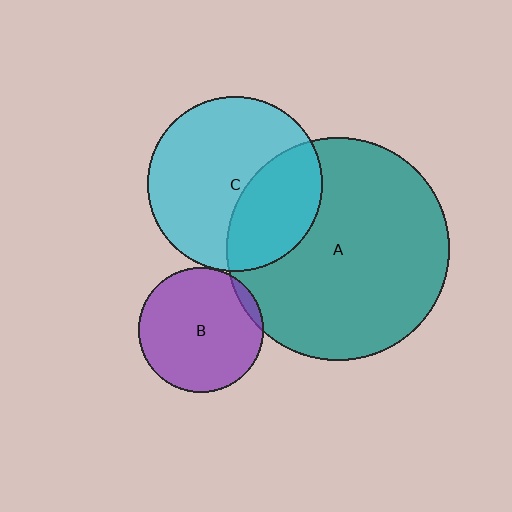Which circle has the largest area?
Circle A (teal).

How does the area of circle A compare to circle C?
Approximately 1.6 times.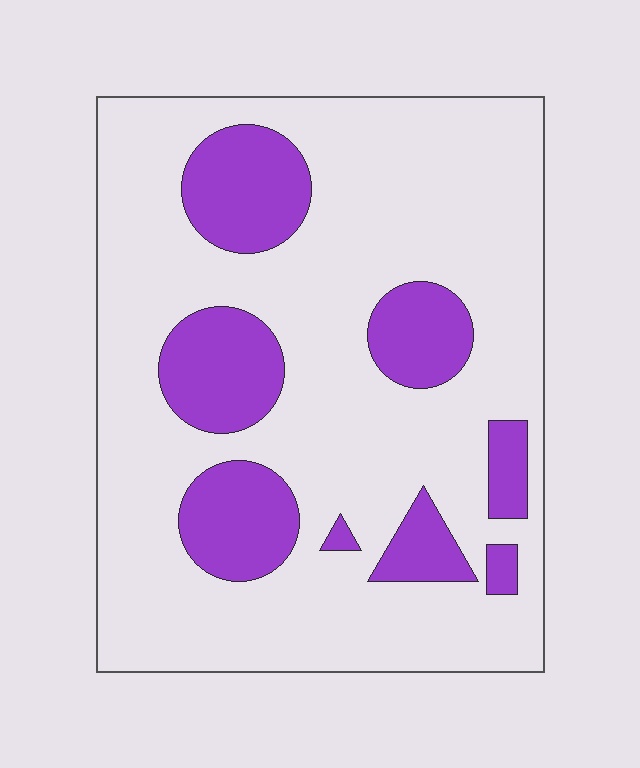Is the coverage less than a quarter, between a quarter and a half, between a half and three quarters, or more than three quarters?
Less than a quarter.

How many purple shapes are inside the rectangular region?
8.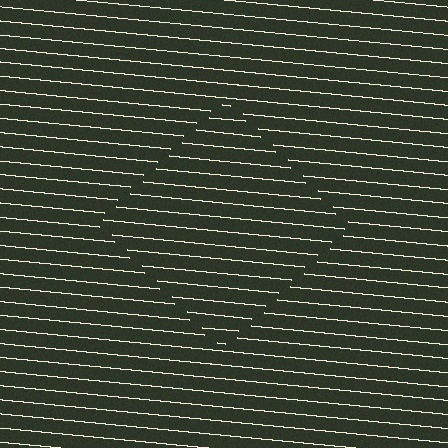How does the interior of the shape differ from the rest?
The interior of the shape contains the same grating, shifted by half a period — the contour is defined by the phase discontinuity where line-ends from the inner and outer gratings abut.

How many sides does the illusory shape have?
4 sides — the line-ends trace a square.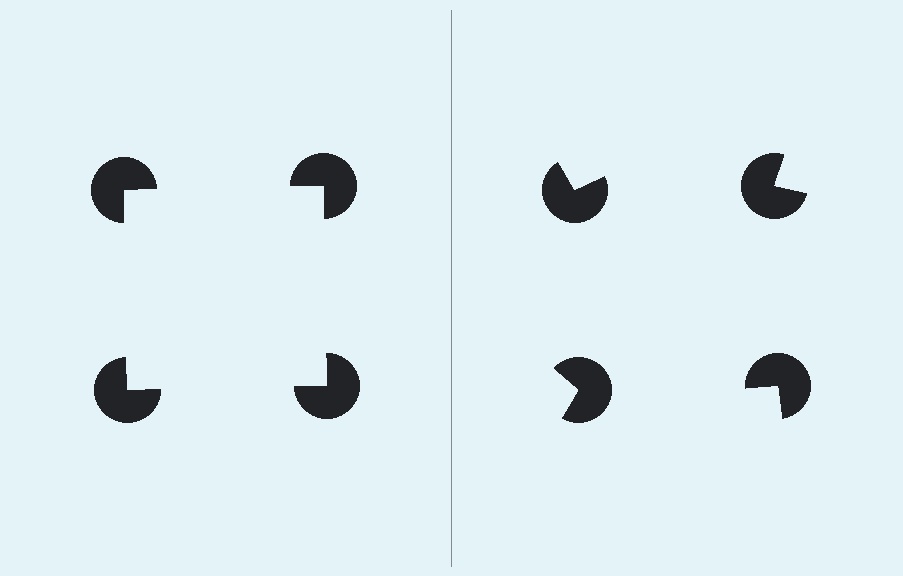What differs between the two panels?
The pac-man discs are positioned identically on both sides; only the wedge orientations differ. On the left they align to a square; on the right they are misaligned.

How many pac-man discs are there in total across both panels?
8 — 4 on each side.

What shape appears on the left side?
An illusory square.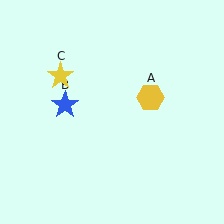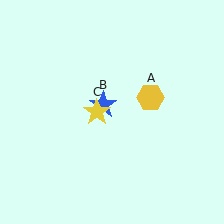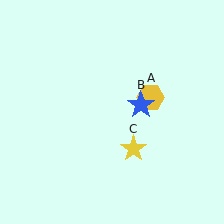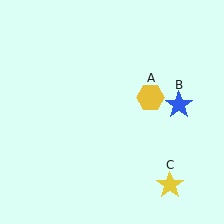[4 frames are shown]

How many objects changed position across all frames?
2 objects changed position: blue star (object B), yellow star (object C).